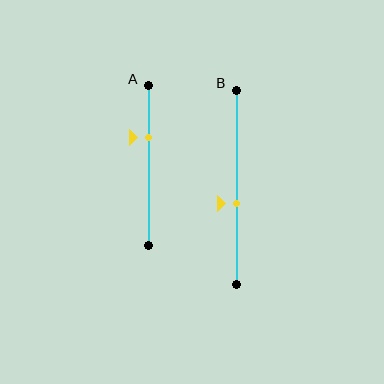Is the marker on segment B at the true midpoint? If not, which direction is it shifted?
No, the marker on segment B is shifted downward by about 8% of the segment length.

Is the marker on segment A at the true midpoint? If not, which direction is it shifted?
No, the marker on segment A is shifted upward by about 17% of the segment length.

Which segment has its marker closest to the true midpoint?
Segment B has its marker closest to the true midpoint.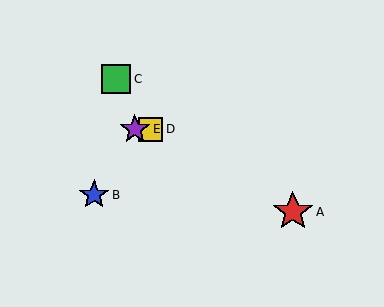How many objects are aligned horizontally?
2 objects (D, E) are aligned horizontally.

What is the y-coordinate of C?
Object C is at y≈79.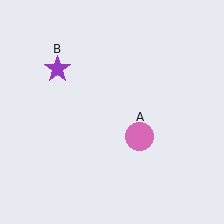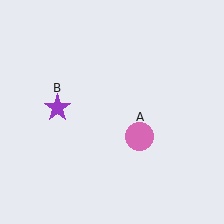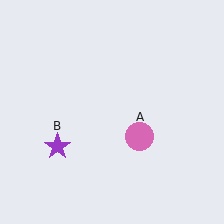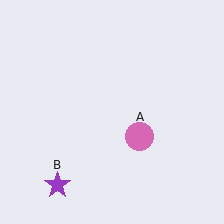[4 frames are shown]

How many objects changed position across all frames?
1 object changed position: purple star (object B).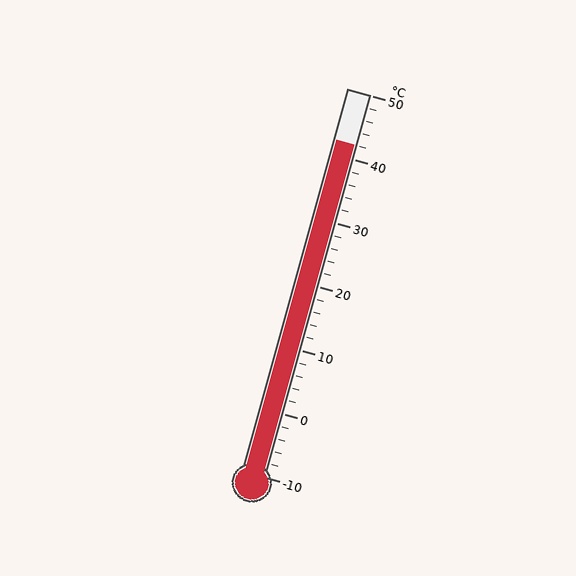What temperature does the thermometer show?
The thermometer shows approximately 42°C.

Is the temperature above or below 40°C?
The temperature is above 40°C.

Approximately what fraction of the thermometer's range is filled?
The thermometer is filled to approximately 85% of its range.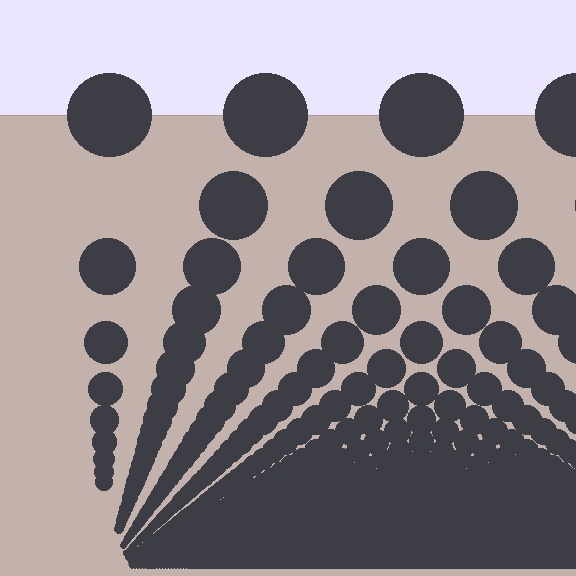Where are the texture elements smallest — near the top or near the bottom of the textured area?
Near the bottom.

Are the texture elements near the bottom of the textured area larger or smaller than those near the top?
Smaller. The gradient is inverted — elements near the bottom are smaller and denser.